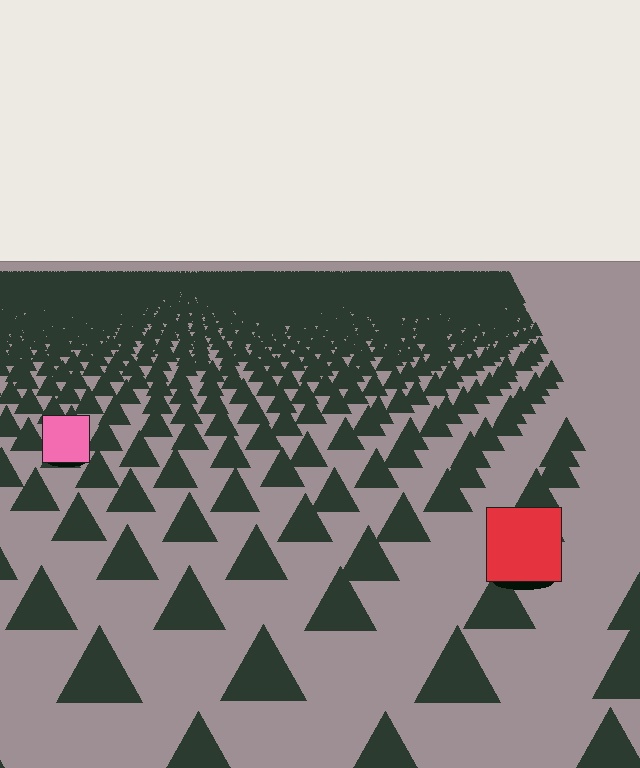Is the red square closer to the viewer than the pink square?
Yes. The red square is closer — you can tell from the texture gradient: the ground texture is coarser near it.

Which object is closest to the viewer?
The red square is closest. The texture marks near it are larger and more spread out.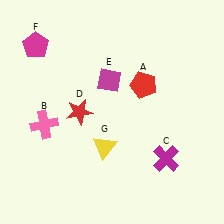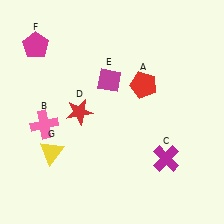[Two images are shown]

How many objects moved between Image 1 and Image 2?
1 object moved between the two images.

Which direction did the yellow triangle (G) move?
The yellow triangle (G) moved left.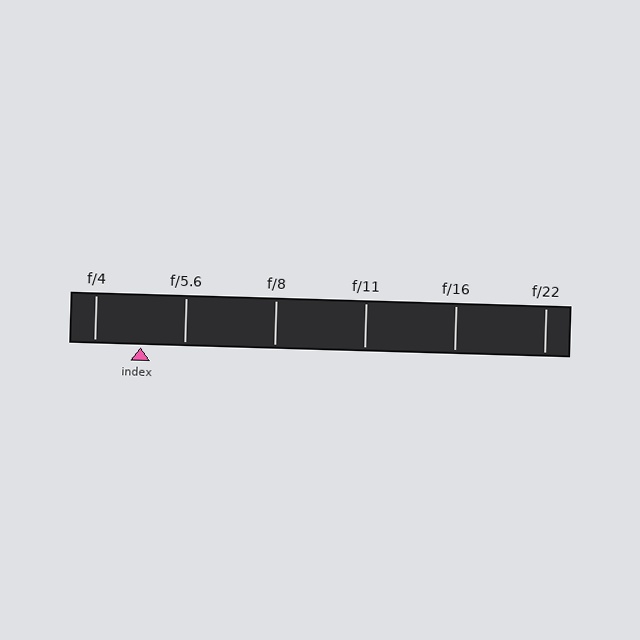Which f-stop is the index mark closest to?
The index mark is closest to f/5.6.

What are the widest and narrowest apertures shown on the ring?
The widest aperture shown is f/4 and the narrowest is f/22.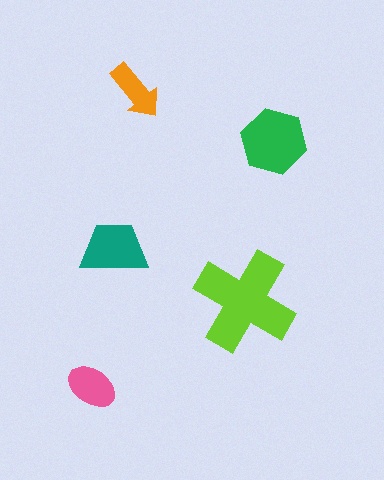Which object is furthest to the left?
The pink ellipse is leftmost.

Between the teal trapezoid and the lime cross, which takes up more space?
The lime cross.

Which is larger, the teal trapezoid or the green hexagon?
The green hexagon.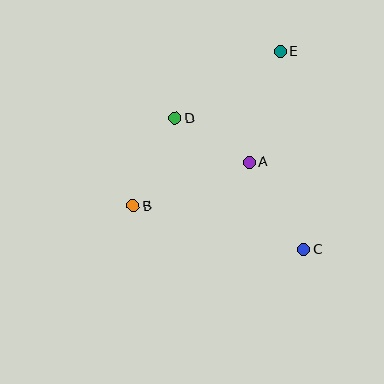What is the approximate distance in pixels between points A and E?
The distance between A and E is approximately 115 pixels.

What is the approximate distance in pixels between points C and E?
The distance between C and E is approximately 199 pixels.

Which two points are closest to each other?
Points A and D are closest to each other.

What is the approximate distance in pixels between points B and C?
The distance between B and C is approximately 176 pixels.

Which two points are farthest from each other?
Points B and E are farthest from each other.